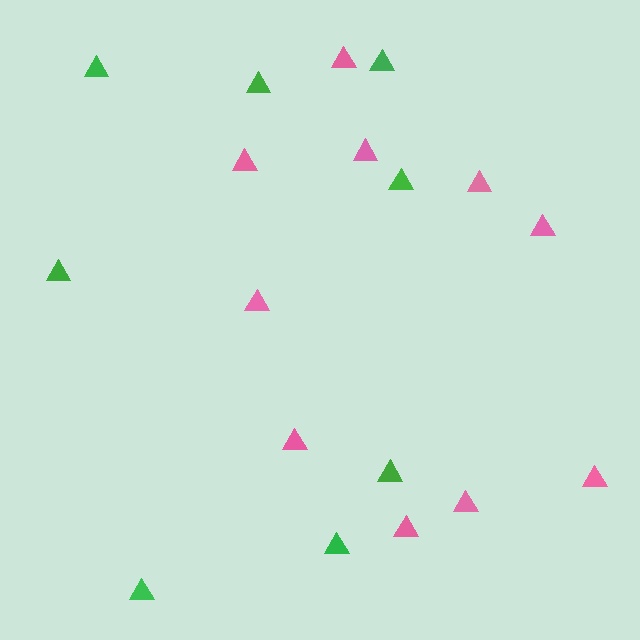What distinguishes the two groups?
There are 2 groups: one group of green triangles (8) and one group of pink triangles (10).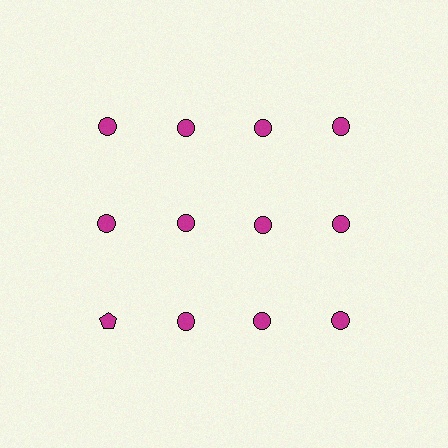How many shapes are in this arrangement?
There are 12 shapes arranged in a grid pattern.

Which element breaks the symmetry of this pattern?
The magenta pentagon in the third row, leftmost column breaks the symmetry. All other shapes are magenta circles.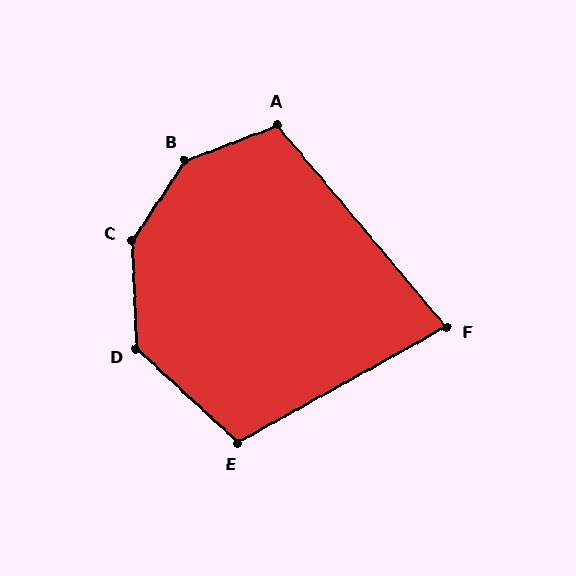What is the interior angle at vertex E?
Approximately 108 degrees (obtuse).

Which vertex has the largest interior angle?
B, at approximately 145 degrees.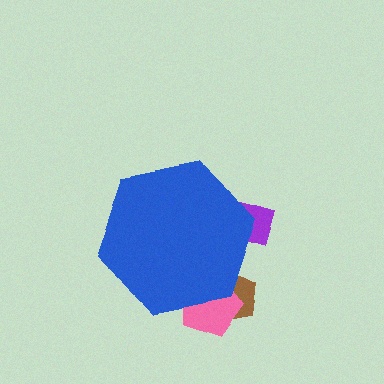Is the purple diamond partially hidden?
Yes, the purple diamond is partially hidden behind the blue hexagon.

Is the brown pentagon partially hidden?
Yes, the brown pentagon is partially hidden behind the blue hexagon.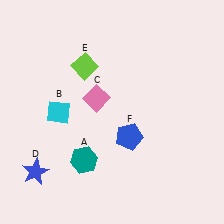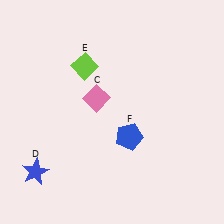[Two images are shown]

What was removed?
The teal hexagon (A), the cyan diamond (B) were removed in Image 2.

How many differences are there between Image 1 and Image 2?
There are 2 differences between the two images.